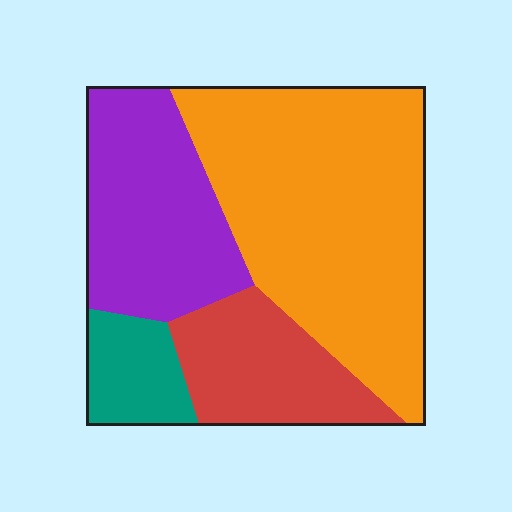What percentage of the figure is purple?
Purple covers roughly 25% of the figure.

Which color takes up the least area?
Teal, at roughly 10%.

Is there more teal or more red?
Red.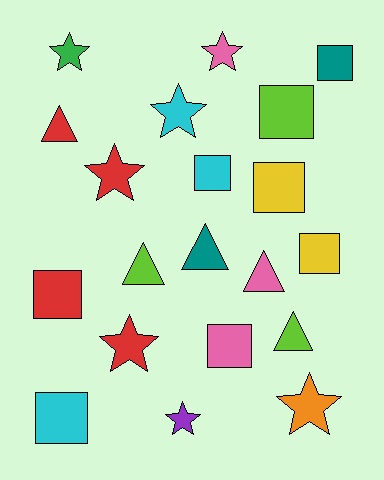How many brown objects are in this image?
There are no brown objects.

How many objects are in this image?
There are 20 objects.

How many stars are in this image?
There are 7 stars.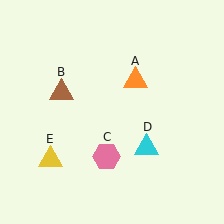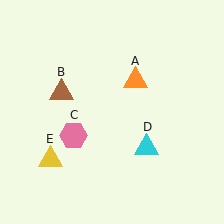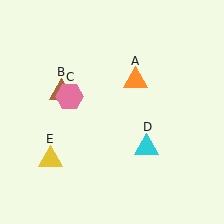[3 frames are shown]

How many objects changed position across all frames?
1 object changed position: pink hexagon (object C).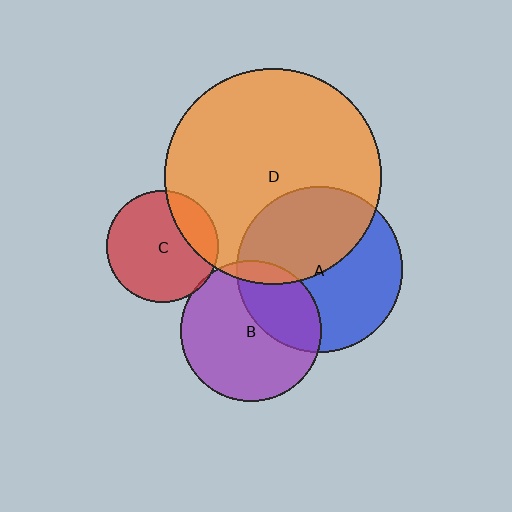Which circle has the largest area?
Circle D (orange).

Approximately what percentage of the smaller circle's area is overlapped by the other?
Approximately 10%.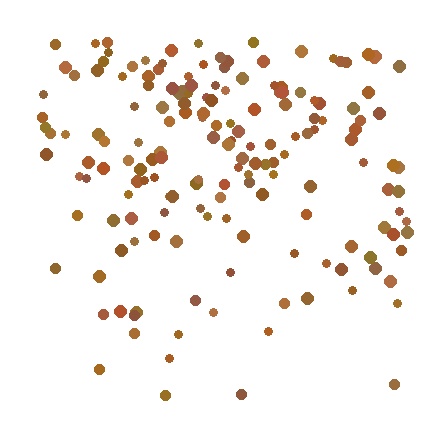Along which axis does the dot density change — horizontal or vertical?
Vertical.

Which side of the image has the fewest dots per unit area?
The bottom.